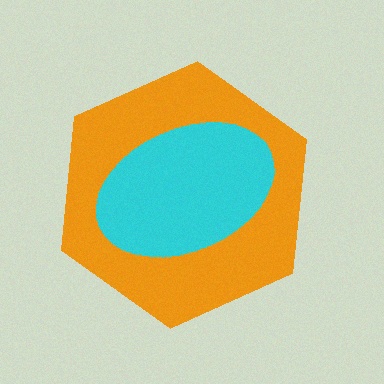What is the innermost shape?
The cyan ellipse.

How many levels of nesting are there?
2.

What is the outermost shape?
The orange hexagon.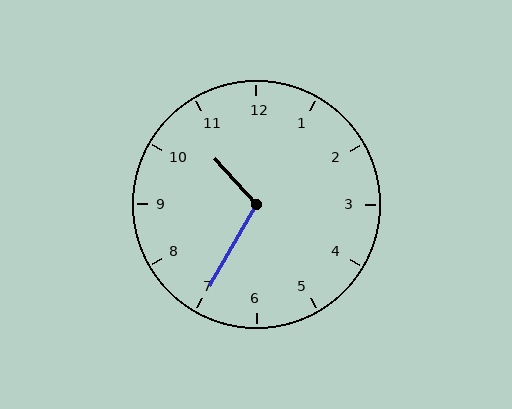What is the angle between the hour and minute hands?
Approximately 108 degrees.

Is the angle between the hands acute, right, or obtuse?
It is obtuse.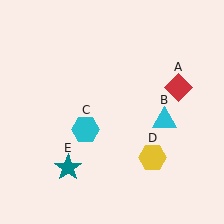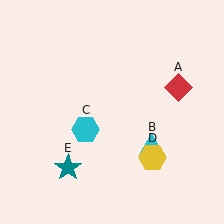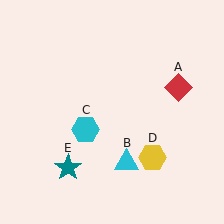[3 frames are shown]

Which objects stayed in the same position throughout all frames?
Red diamond (object A) and cyan hexagon (object C) and yellow hexagon (object D) and teal star (object E) remained stationary.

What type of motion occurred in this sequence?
The cyan triangle (object B) rotated clockwise around the center of the scene.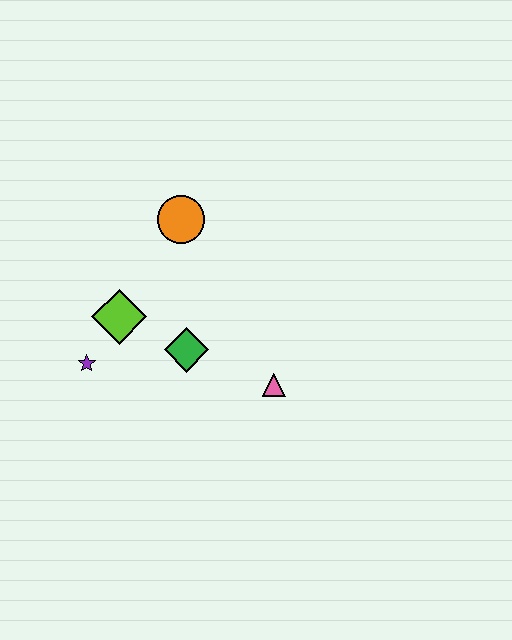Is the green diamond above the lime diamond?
No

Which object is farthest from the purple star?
The pink triangle is farthest from the purple star.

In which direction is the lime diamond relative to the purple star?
The lime diamond is above the purple star.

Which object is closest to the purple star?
The lime diamond is closest to the purple star.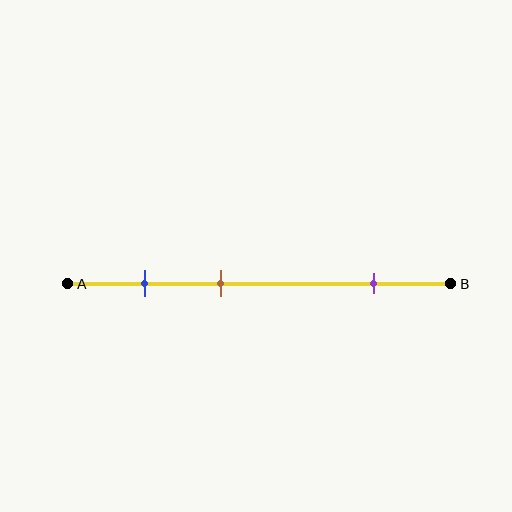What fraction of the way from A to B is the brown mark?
The brown mark is approximately 40% (0.4) of the way from A to B.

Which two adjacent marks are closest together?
The blue and brown marks are the closest adjacent pair.